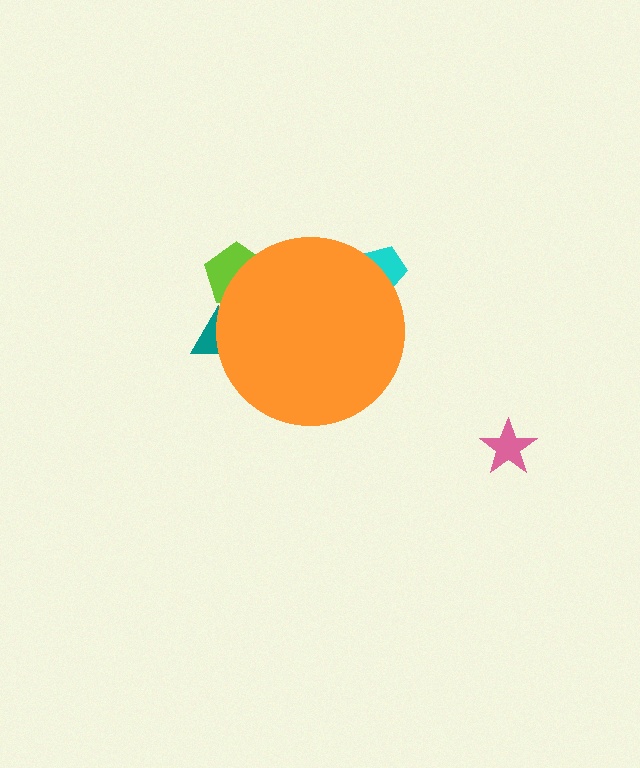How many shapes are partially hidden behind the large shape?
3 shapes are partially hidden.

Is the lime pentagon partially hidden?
Yes, the lime pentagon is partially hidden behind the orange circle.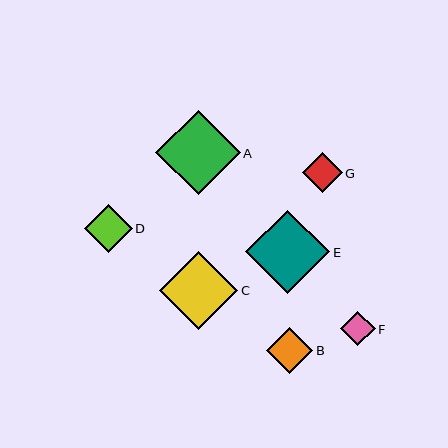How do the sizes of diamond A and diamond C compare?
Diamond A and diamond C are approximately the same size.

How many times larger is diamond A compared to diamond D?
Diamond A is approximately 1.8 times the size of diamond D.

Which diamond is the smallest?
Diamond F is the smallest with a size of approximately 35 pixels.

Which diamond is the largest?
Diamond A is the largest with a size of approximately 84 pixels.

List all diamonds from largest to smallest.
From largest to smallest: A, E, C, D, B, G, F.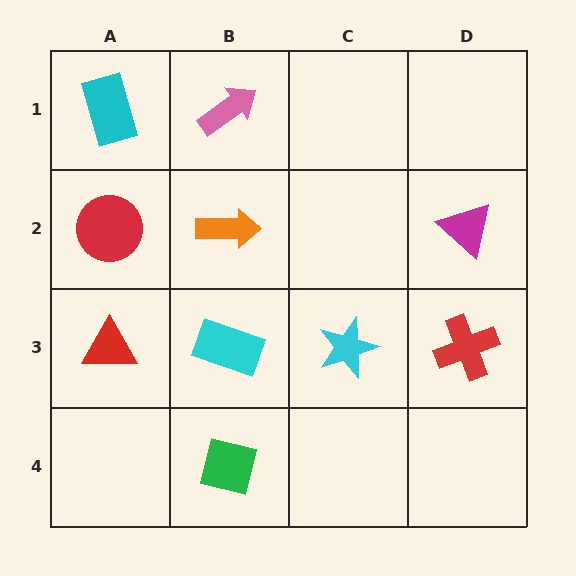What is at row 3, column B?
A cyan rectangle.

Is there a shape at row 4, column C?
No, that cell is empty.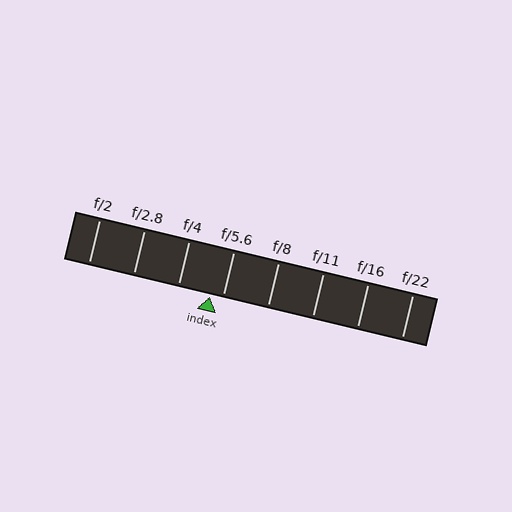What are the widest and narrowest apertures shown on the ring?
The widest aperture shown is f/2 and the narrowest is f/22.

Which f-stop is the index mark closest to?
The index mark is closest to f/5.6.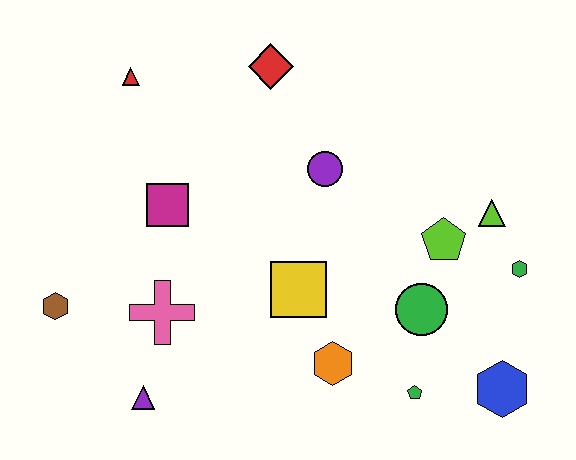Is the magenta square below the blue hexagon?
No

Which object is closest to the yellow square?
The orange hexagon is closest to the yellow square.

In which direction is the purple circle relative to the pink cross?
The purple circle is to the right of the pink cross.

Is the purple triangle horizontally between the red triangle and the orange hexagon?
Yes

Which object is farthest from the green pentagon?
The red triangle is farthest from the green pentagon.